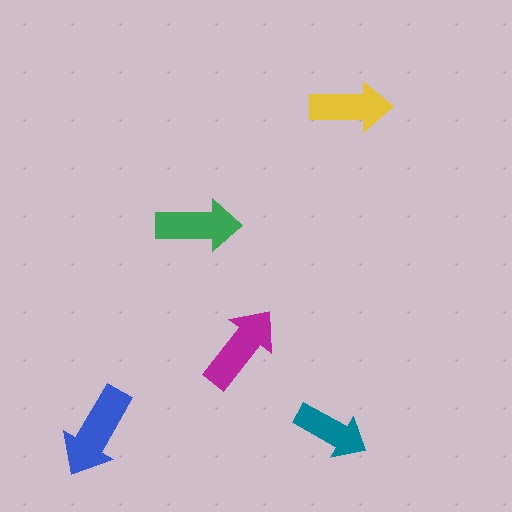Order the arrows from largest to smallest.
the blue one, the magenta one, the green one, the yellow one, the teal one.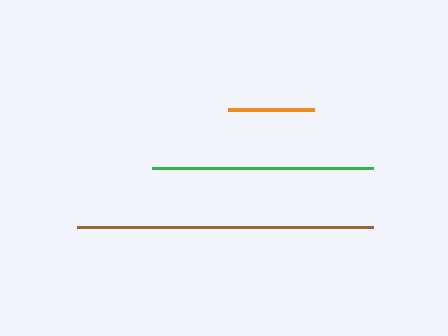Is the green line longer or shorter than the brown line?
The brown line is longer than the green line.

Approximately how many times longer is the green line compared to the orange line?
The green line is approximately 2.6 times the length of the orange line.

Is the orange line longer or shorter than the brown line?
The brown line is longer than the orange line.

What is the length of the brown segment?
The brown segment is approximately 296 pixels long.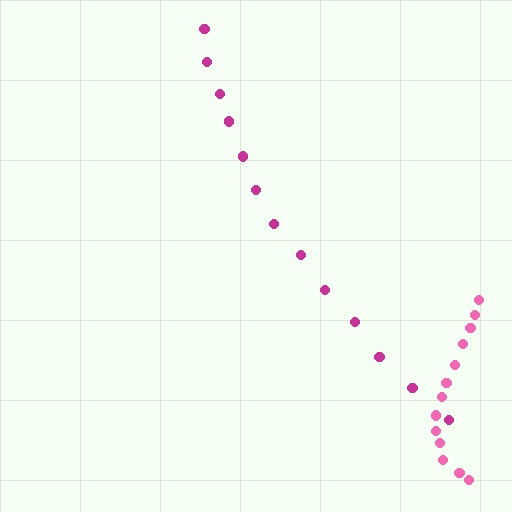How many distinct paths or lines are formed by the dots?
There are 2 distinct paths.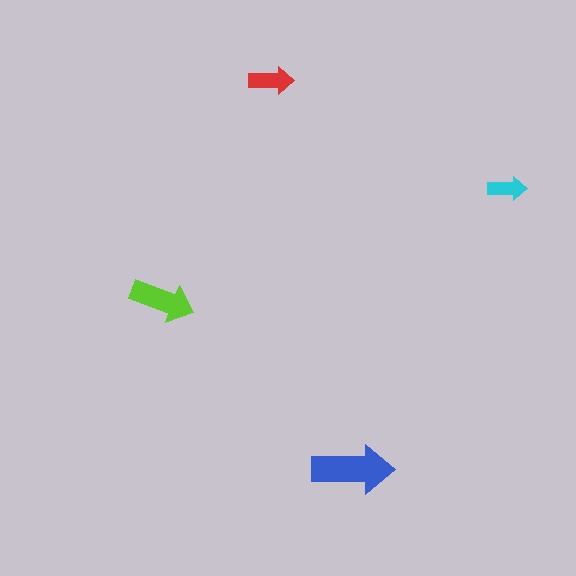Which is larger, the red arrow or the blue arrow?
The blue one.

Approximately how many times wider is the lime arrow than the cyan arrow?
About 1.5 times wider.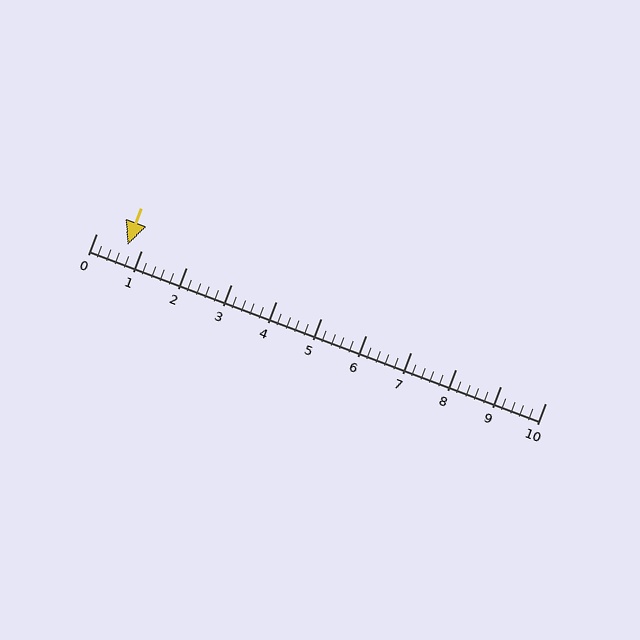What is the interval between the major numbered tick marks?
The major tick marks are spaced 1 units apart.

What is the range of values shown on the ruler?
The ruler shows values from 0 to 10.